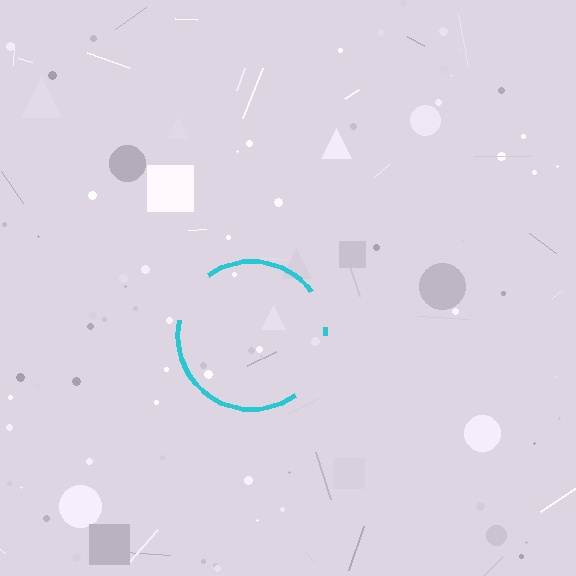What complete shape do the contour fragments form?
The contour fragments form a circle.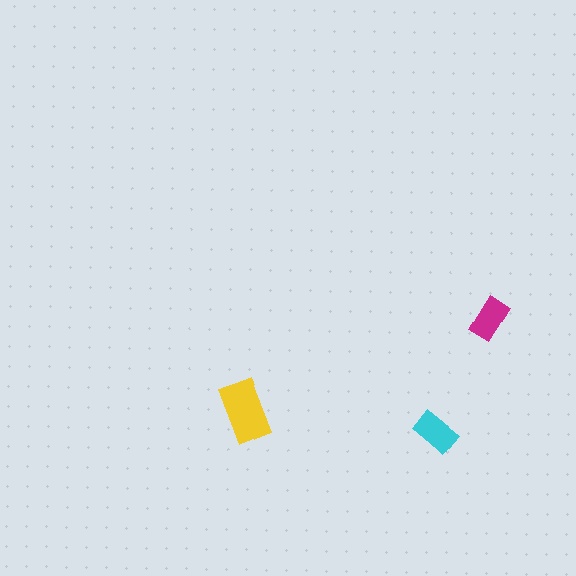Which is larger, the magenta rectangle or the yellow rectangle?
The yellow one.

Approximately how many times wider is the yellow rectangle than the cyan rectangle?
About 1.5 times wider.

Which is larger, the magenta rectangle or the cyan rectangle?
The cyan one.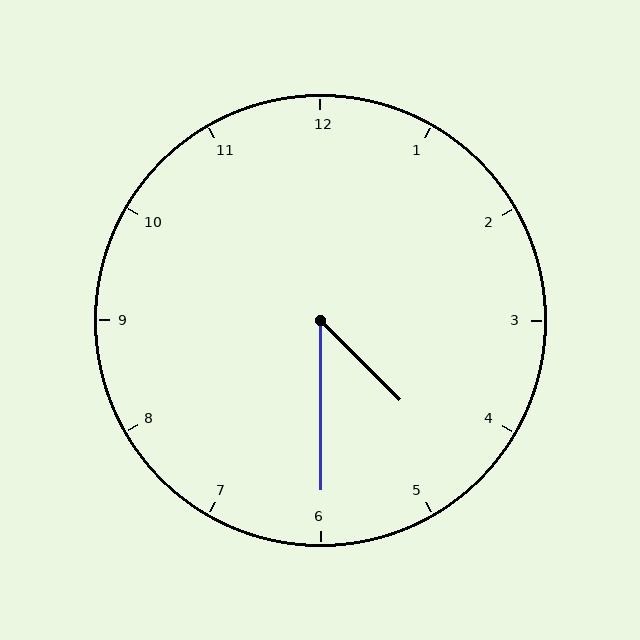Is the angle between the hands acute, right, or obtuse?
It is acute.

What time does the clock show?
4:30.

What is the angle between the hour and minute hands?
Approximately 45 degrees.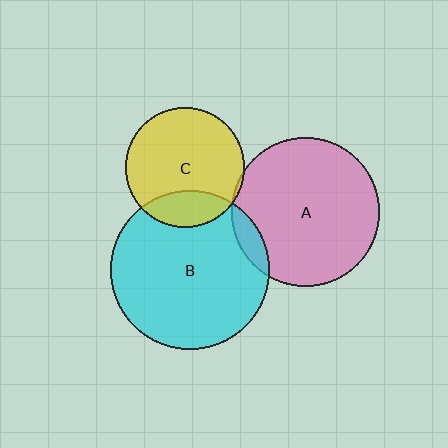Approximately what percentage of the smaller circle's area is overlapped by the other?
Approximately 5%.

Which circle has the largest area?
Circle B (cyan).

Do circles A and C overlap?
Yes.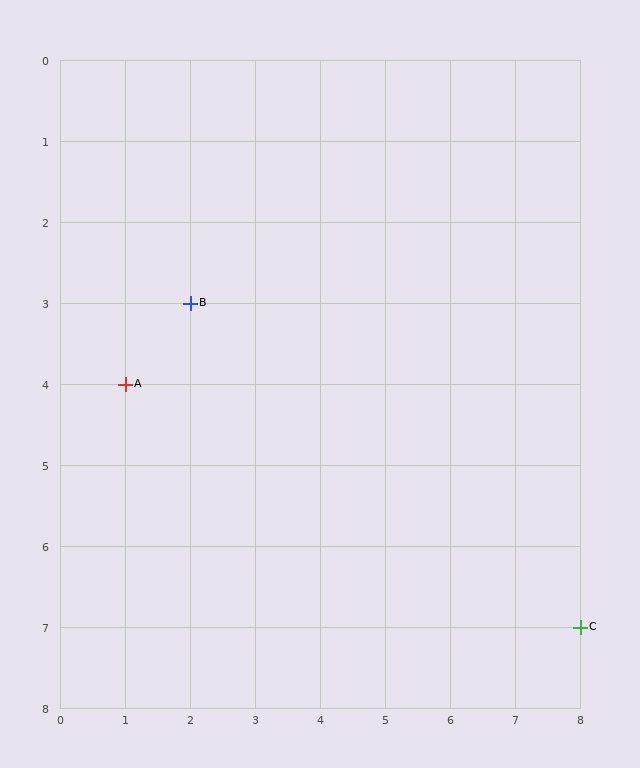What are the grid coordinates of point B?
Point B is at grid coordinates (2, 3).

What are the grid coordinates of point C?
Point C is at grid coordinates (8, 7).